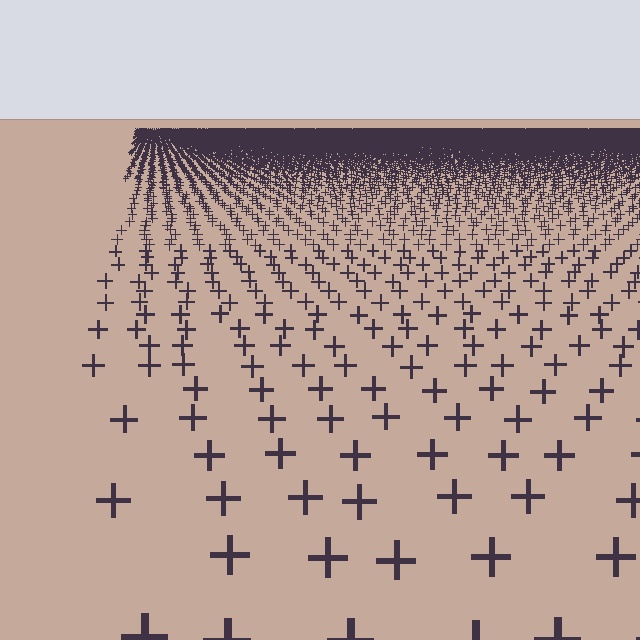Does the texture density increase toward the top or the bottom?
Density increases toward the top.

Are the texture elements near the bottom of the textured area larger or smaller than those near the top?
Larger. Near the bottom, elements are closer to the viewer and appear at a bigger on-screen size.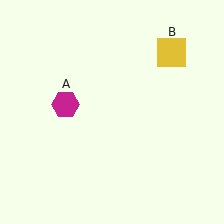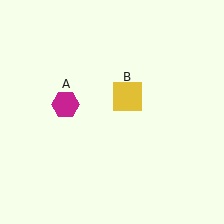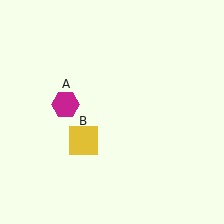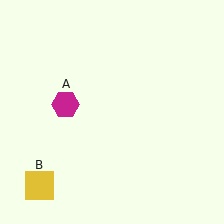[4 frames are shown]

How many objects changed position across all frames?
1 object changed position: yellow square (object B).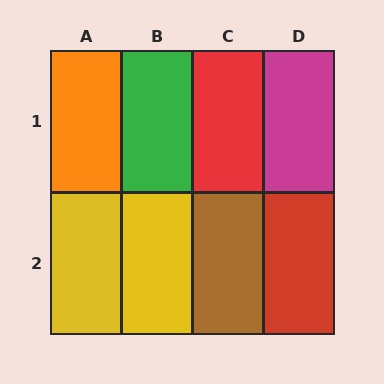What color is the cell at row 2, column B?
Yellow.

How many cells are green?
1 cell is green.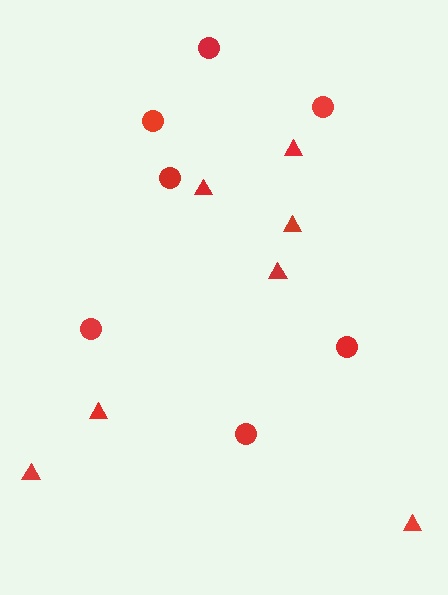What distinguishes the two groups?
There are 2 groups: one group of circles (7) and one group of triangles (7).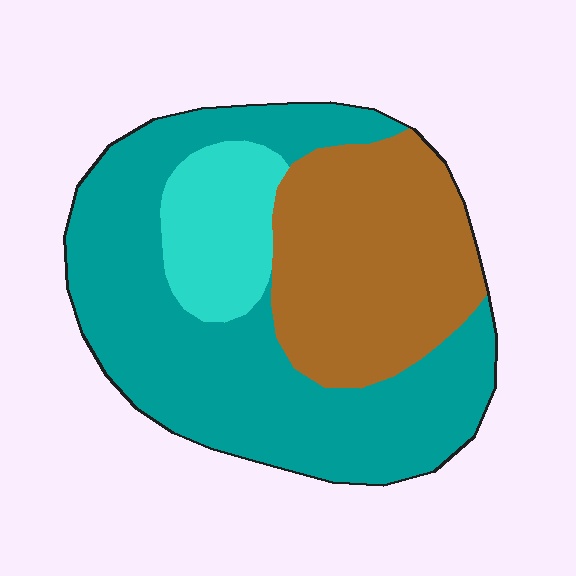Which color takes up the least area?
Cyan, at roughly 15%.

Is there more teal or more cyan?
Teal.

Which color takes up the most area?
Teal, at roughly 55%.